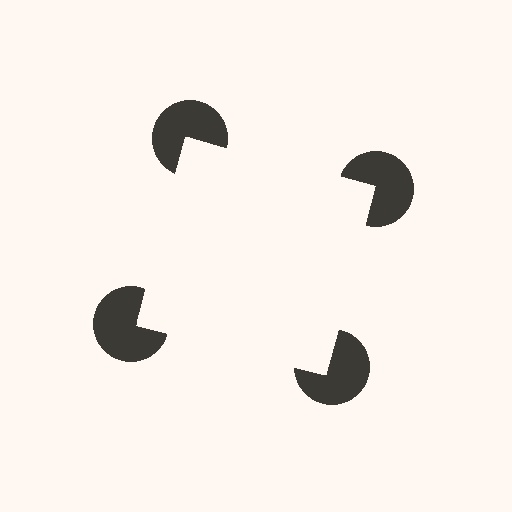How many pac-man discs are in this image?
There are 4 — one at each vertex of the illusory square.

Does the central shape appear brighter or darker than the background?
It typically appears slightly brighter than the background, even though no actual brightness change is drawn.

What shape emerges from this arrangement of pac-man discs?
An illusory square — its edges are inferred from the aligned wedge cuts in the pac-man discs, not physically drawn.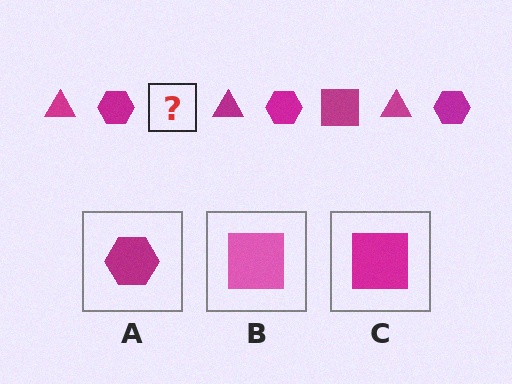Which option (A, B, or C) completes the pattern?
C.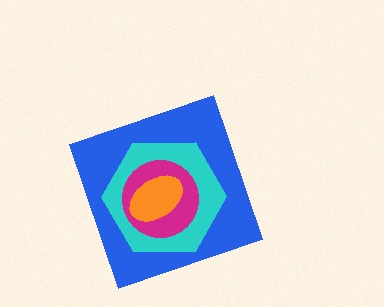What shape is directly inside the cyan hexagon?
The magenta circle.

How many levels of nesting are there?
4.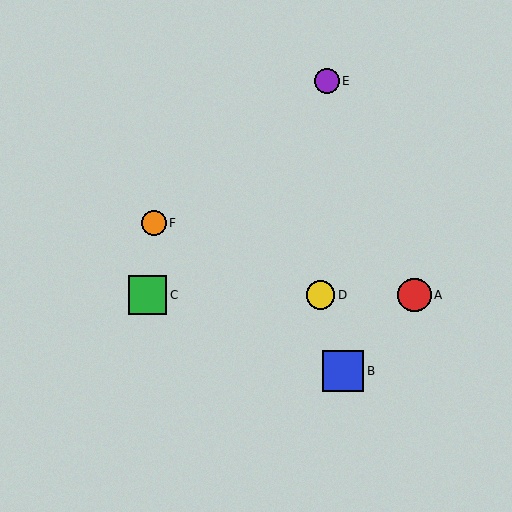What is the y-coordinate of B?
Object B is at y≈371.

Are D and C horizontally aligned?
Yes, both are at y≈295.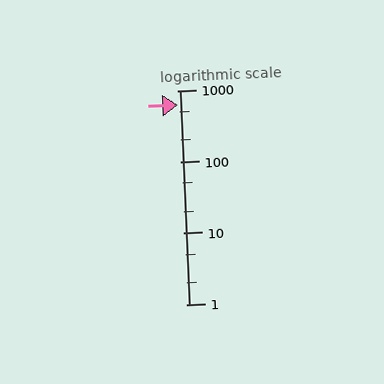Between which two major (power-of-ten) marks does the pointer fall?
The pointer is between 100 and 1000.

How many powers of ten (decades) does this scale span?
The scale spans 3 decades, from 1 to 1000.